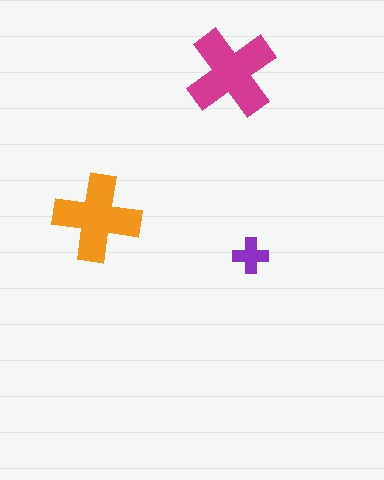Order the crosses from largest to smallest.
the magenta one, the orange one, the purple one.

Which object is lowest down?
The purple cross is bottommost.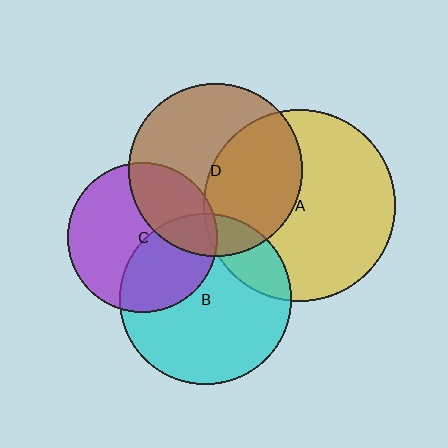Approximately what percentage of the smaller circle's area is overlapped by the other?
Approximately 5%.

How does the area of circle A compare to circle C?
Approximately 1.7 times.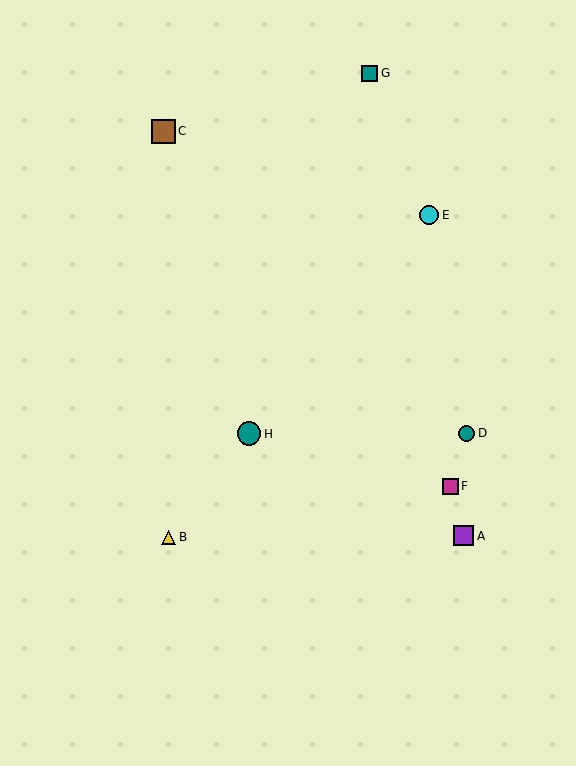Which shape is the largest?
The brown square (labeled C) is the largest.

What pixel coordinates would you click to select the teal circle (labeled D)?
Click at (467, 433) to select the teal circle D.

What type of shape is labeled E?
Shape E is a cyan circle.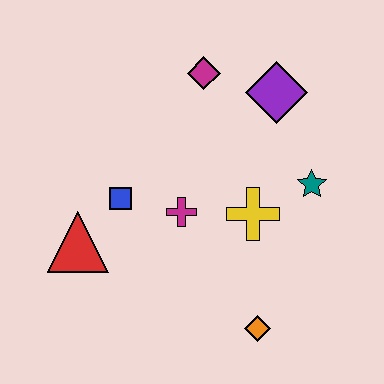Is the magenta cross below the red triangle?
No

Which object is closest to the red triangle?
The blue square is closest to the red triangle.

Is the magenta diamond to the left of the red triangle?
No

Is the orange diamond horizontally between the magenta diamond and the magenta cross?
No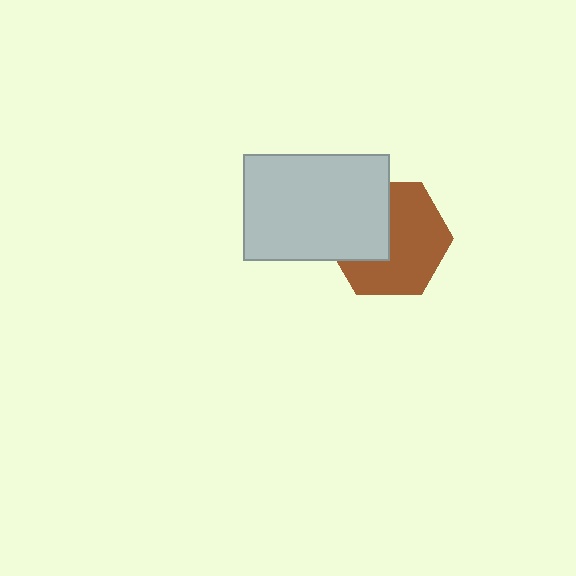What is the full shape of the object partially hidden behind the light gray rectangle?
The partially hidden object is a brown hexagon.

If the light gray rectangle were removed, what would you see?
You would see the complete brown hexagon.